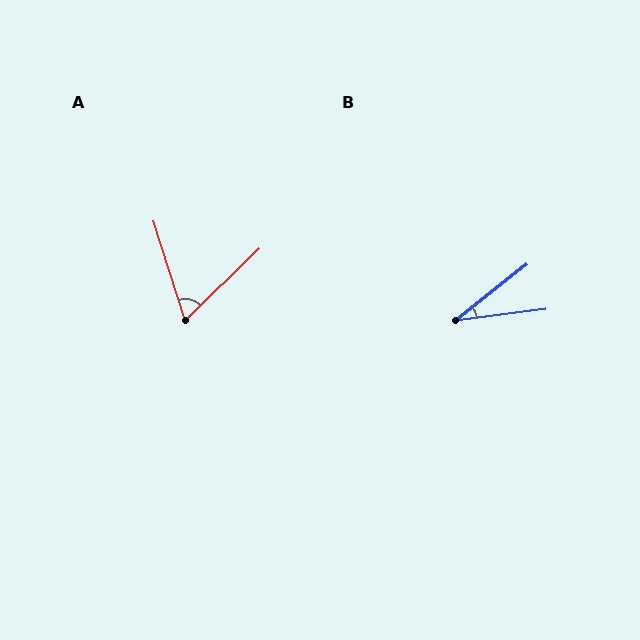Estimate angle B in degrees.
Approximately 31 degrees.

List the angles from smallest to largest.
B (31°), A (63°).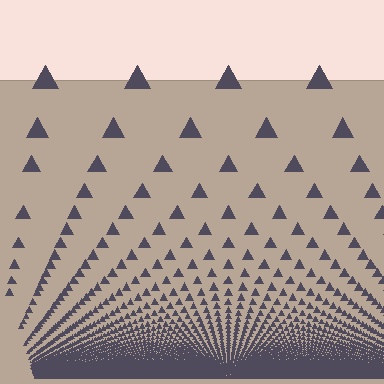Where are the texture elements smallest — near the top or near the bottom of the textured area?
Near the bottom.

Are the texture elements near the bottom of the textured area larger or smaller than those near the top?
Smaller. The gradient is inverted — elements near the bottom are smaller and denser.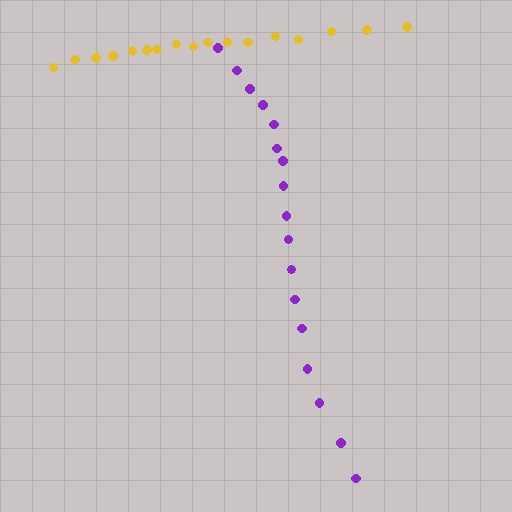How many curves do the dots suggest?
There are 2 distinct paths.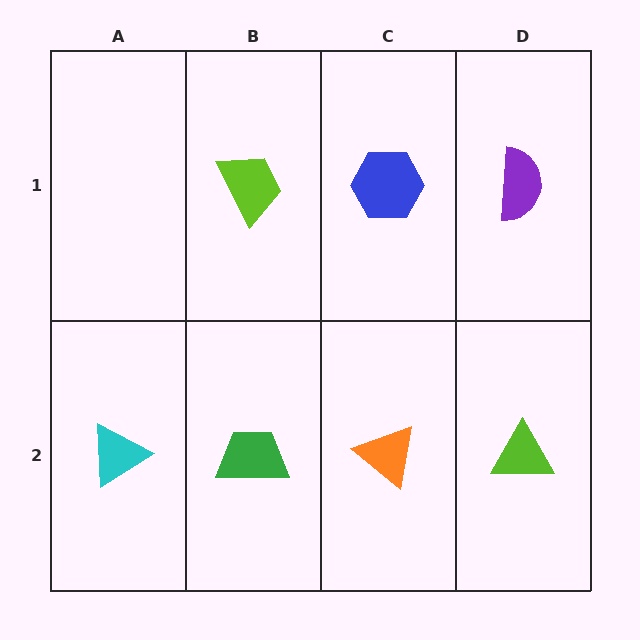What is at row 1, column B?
A lime trapezoid.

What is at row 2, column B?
A green trapezoid.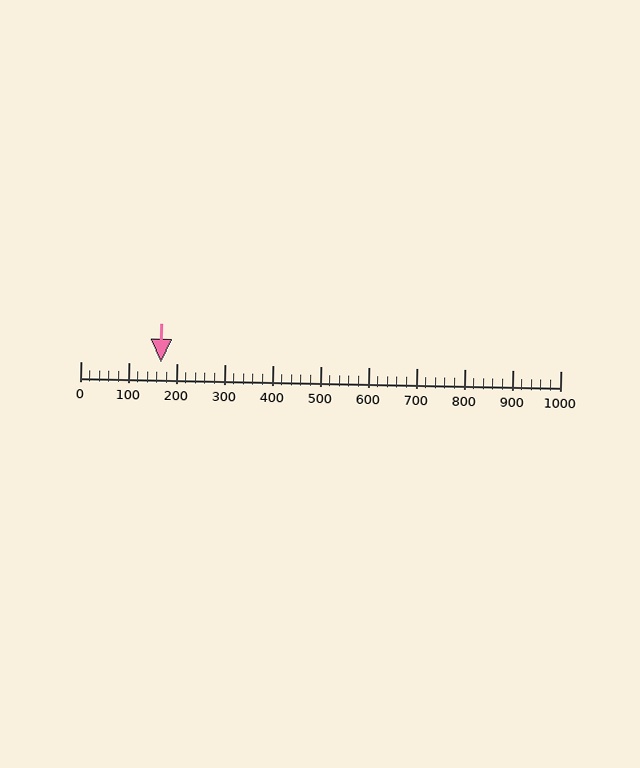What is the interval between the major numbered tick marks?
The major tick marks are spaced 100 units apart.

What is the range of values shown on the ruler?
The ruler shows values from 0 to 1000.